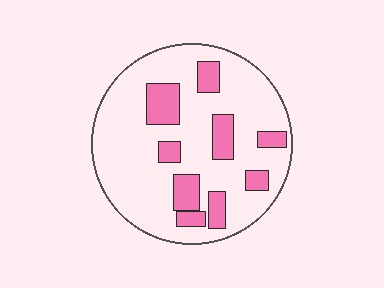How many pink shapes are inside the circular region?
9.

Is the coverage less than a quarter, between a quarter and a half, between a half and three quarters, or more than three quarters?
Less than a quarter.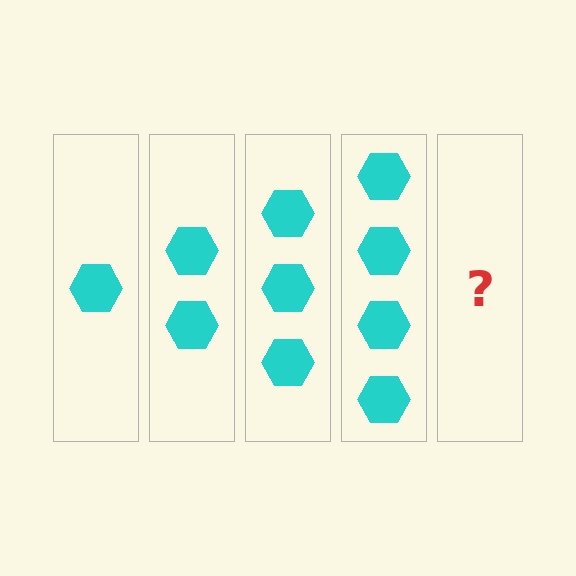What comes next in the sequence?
The next element should be 5 hexagons.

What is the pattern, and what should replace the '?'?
The pattern is that each step adds one more hexagon. The '?' should be 5 hexagons.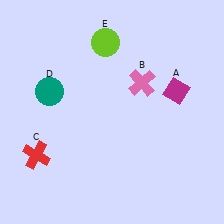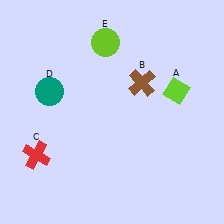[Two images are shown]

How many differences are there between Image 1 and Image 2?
There are 2 differences between the two images.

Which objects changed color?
A changed from magenta to lime. B changed from pink to brown.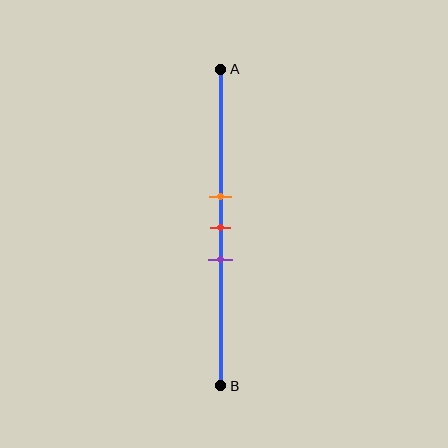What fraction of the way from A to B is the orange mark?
The orange mark is approximately 40% (0.4) of the way from A to B.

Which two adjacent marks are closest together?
The orange and red marks are the closest adjacent pair.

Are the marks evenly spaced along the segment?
Yes, the marks are approximately evenly spaced.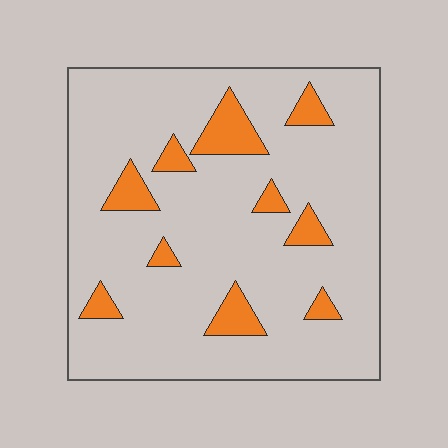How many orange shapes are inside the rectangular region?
10.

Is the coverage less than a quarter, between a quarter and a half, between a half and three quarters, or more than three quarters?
Less than a quarter.